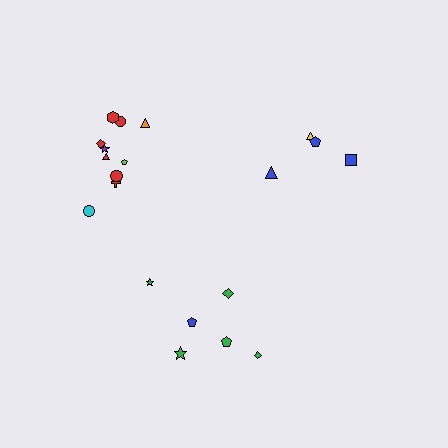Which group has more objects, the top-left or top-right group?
The top-left group.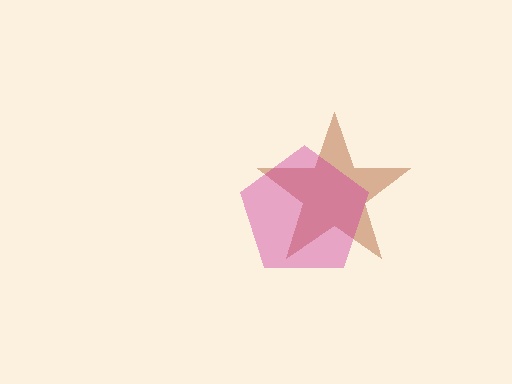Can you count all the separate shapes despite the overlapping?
Yes, there are 2 separate shapes.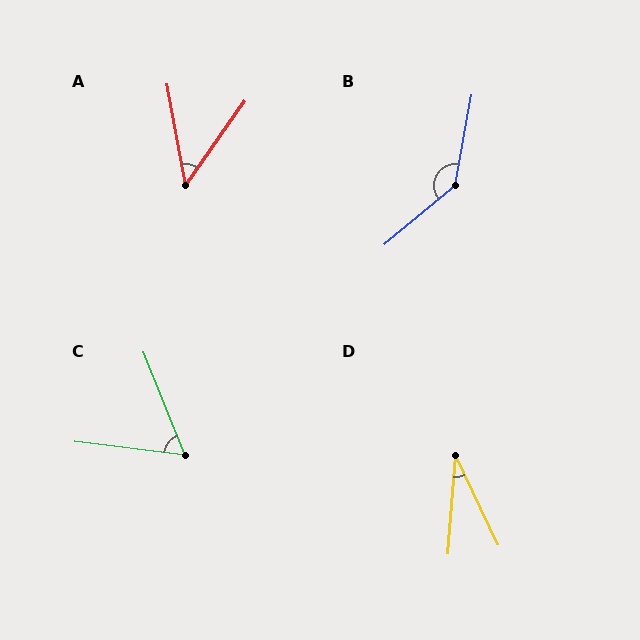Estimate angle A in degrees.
Approximately 45 degrees.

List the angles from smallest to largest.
D (30°), A (45°), C (61°), B (140°).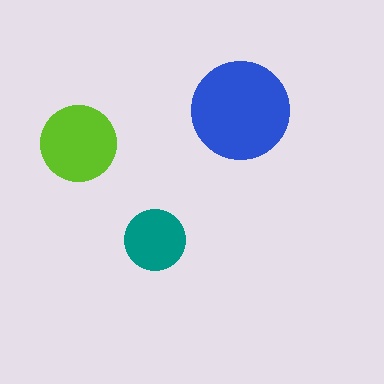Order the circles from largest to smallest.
the blue one, the lime one, the teal one.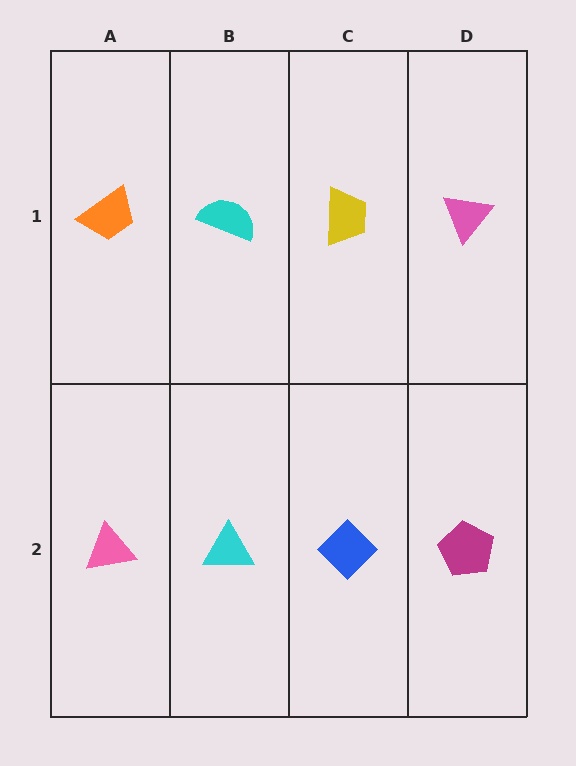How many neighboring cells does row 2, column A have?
2.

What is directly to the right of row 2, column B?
A blue diamond.